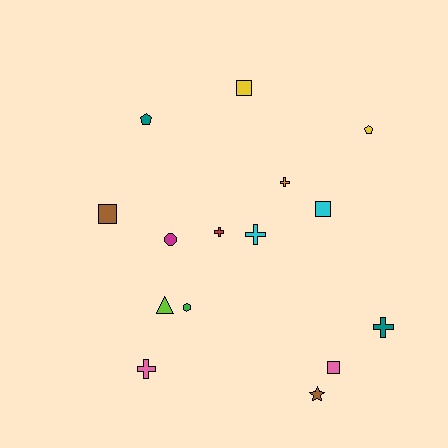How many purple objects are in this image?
There are no purple objects.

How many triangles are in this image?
There is 1 triangle.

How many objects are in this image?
There are 15 objects.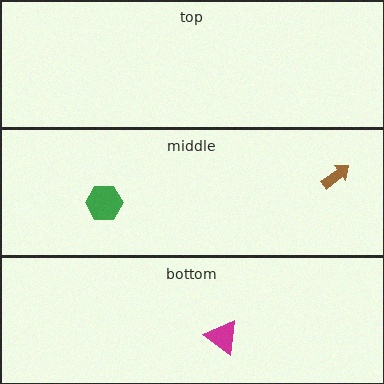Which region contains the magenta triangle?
The bottom region.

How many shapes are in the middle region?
2.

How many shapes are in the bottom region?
1.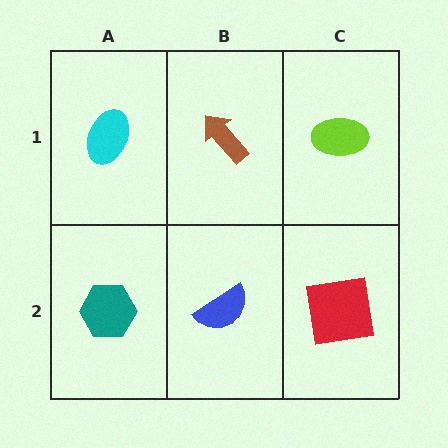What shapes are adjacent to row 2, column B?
A brown arrow (row 1, column B), a teal hexagon (row 2, column A), a red square (row 2, column C).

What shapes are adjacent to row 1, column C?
A red square (row 2, column C), a brown arrow (row 1, column B).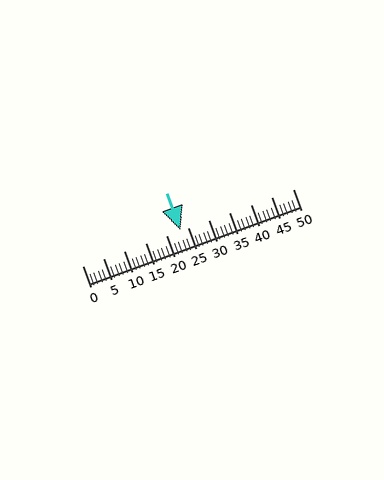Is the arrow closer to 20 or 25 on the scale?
The arrow is closer to 25.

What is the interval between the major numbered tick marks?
The major tick marks are spaced 5 units apart.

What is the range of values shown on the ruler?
The ruler shows values from 0 to 50.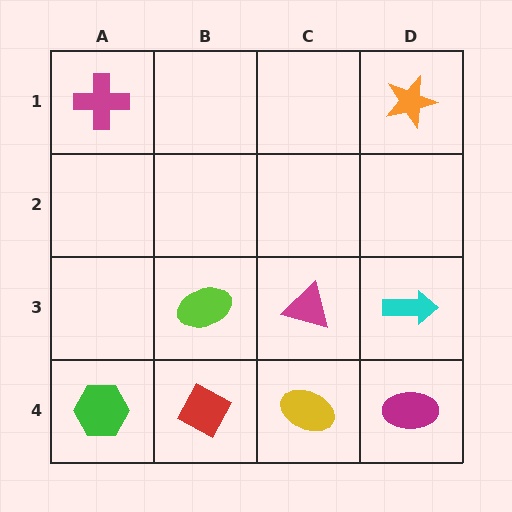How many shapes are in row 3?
3 shapes.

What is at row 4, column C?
A yellow ellipse.